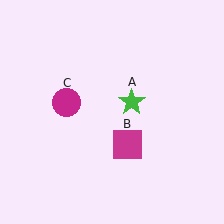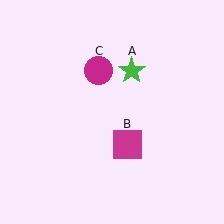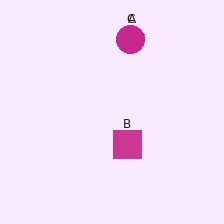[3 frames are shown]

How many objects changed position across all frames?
2 objects changed position: green star (object A), magenta circle (object C).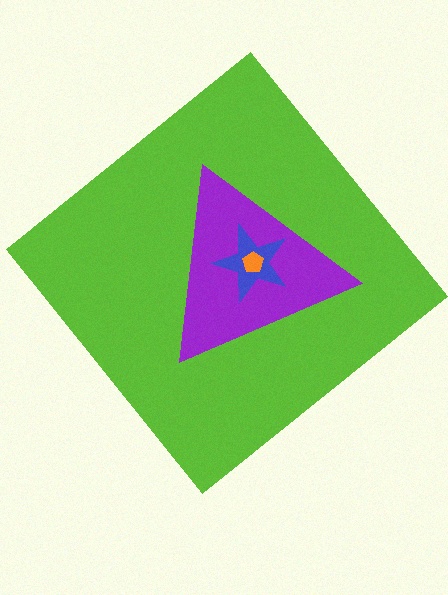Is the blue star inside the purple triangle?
Yes.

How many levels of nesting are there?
4.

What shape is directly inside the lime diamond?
The purple triangle.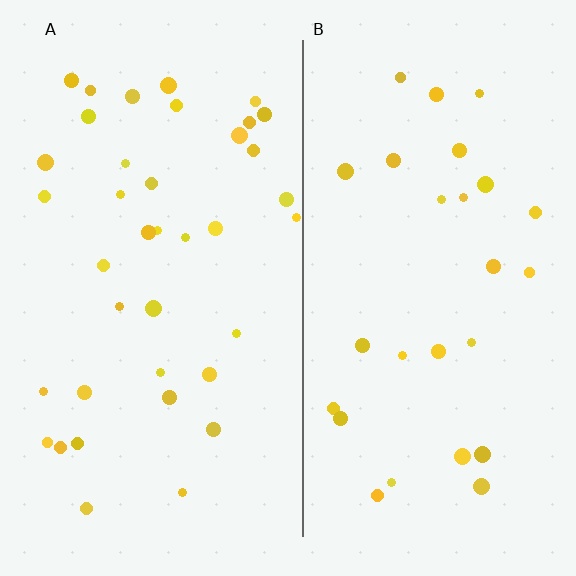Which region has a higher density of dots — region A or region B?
A (the left).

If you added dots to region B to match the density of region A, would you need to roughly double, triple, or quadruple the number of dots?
Approximately double.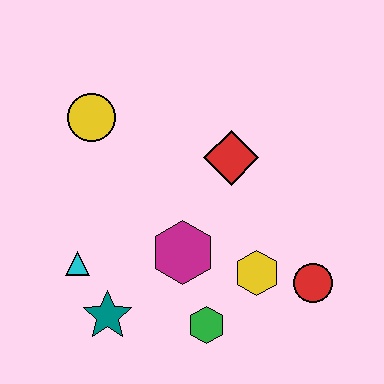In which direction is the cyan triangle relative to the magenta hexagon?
The cyan triangle is to the left of the magenta hexagon.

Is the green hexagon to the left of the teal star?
No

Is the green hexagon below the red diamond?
Yes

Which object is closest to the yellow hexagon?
The red circle is closest to the yellow hexagon.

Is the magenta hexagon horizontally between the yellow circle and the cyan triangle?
No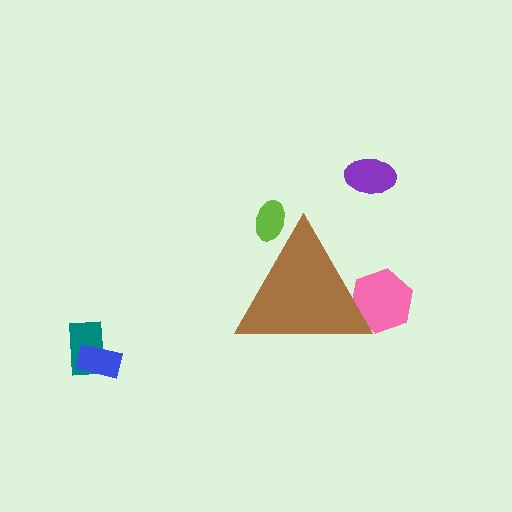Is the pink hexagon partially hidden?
Yes, the pink hexagon is partially hidden behind the brown triangle.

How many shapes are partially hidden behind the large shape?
2 shapes are partially hidden.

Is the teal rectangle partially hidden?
No, the teal rectangle is fully visible.